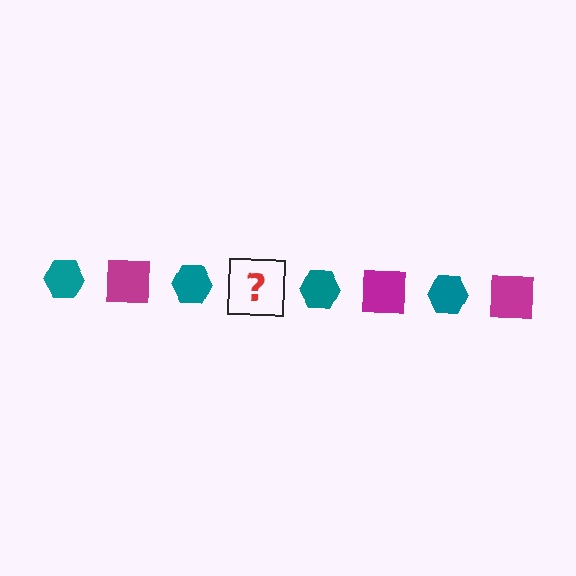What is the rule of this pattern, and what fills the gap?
The rule is that the pattern alternates between teal hexagon and magenta square. The gap should be filled with a magenta square.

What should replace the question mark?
The question mark should be replaced with a magenta square.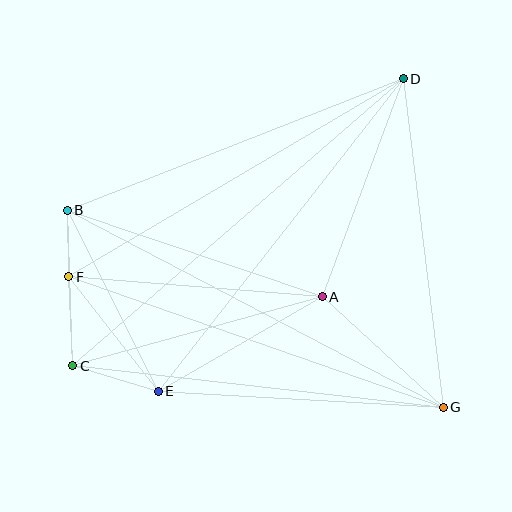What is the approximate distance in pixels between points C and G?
The distance between C and G is approximately 373 pixels.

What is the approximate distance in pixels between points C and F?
The distance between C and F is approximately 89 pixels.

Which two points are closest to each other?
Points B and F are closest to each other.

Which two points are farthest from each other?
Points C and D are farthest from each other.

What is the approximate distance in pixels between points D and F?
The distance between D and F is approximately 389 pixels.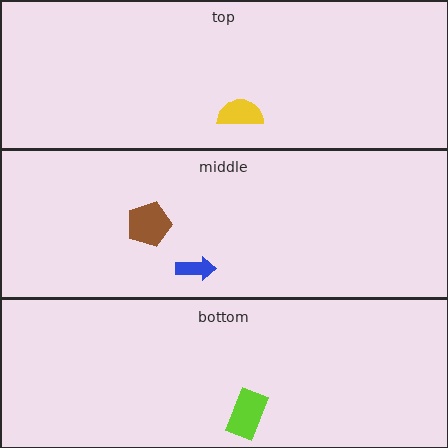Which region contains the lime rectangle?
The bottom region.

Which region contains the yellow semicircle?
The top region.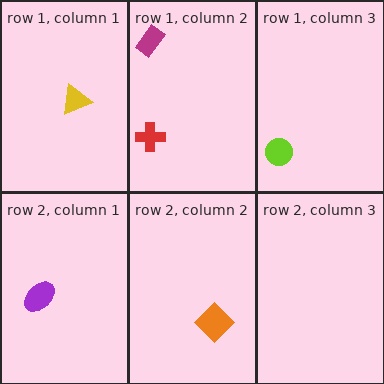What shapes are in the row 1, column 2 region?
The magenta rectangle, the red cross.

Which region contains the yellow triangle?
The row 1, column 1 region.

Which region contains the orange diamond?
The row 2, column 2 region.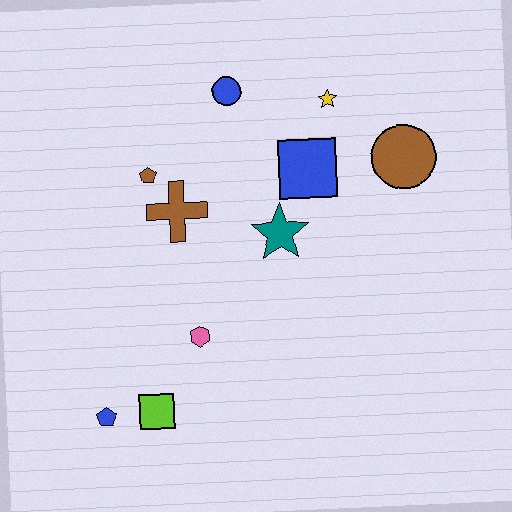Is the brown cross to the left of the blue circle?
Yes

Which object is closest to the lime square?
The blue pentagon is closest to the lime square.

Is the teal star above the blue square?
No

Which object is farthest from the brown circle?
The blue pentagon is farthest from the brown circle.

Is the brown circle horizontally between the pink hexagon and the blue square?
No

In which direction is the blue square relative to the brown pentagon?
The blue square is to the right of the brown pentagon.